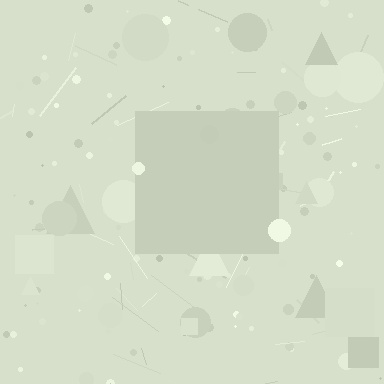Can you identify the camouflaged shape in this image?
The camouflaged shape is a square.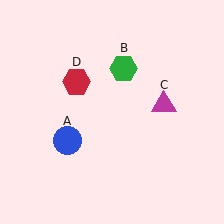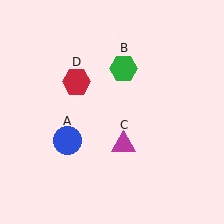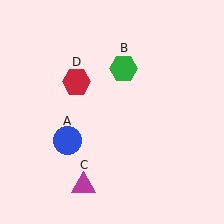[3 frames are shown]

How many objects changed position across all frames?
1 object changed position: magenta triangle (object C).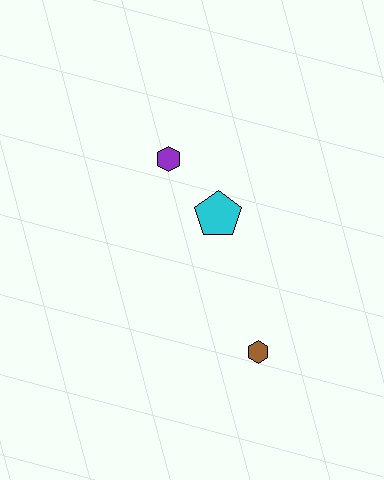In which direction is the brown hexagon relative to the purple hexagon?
The brown hexagon is below the purple hexagon.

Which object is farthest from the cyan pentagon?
The brown hexagon is farthest from the cyan pentagon.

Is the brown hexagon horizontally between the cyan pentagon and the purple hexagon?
No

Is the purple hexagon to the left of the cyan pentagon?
Yes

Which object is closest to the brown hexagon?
The cyan pentagon is closest to the brown hexagon.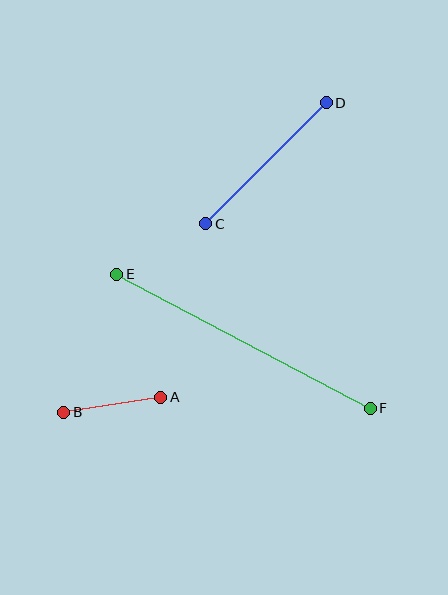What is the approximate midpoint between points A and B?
The midpoint is at approximately (112, 405) pixels.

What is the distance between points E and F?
The distance is approximately 287 pixels.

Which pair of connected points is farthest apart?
Points E and F are farthest apart.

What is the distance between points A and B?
The distance is approximately 98 pixels.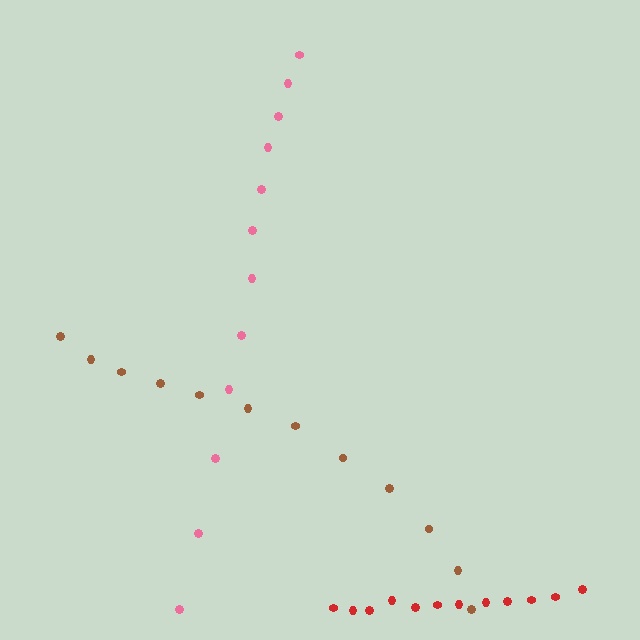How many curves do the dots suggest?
There are 3 distinct paths.